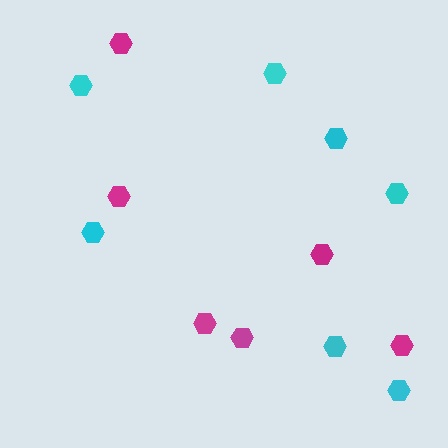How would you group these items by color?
There are 2 groups: one group of cyan hexagons (7) and one group of magenta hexagons (6).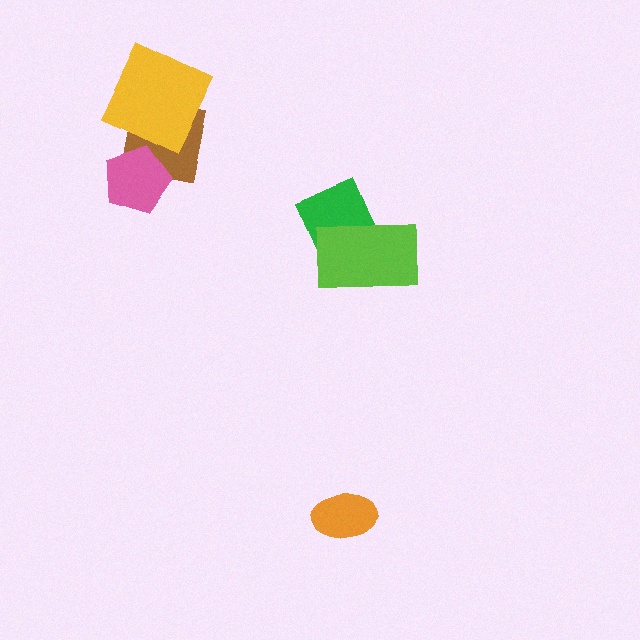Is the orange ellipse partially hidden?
No, no other shape covers it.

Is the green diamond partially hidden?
Yes, it is partially covered by another shape.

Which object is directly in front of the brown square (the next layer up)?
The yellow square is directly in front of the brown square.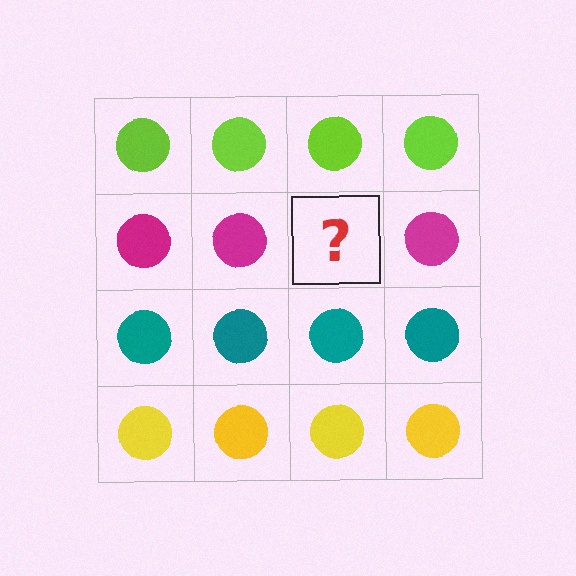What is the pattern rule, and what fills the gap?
The rule is that each row has a consistent color. The gap should be filled with a magenta circle.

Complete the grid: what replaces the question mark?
The question mark should be replaced with a magenta circle.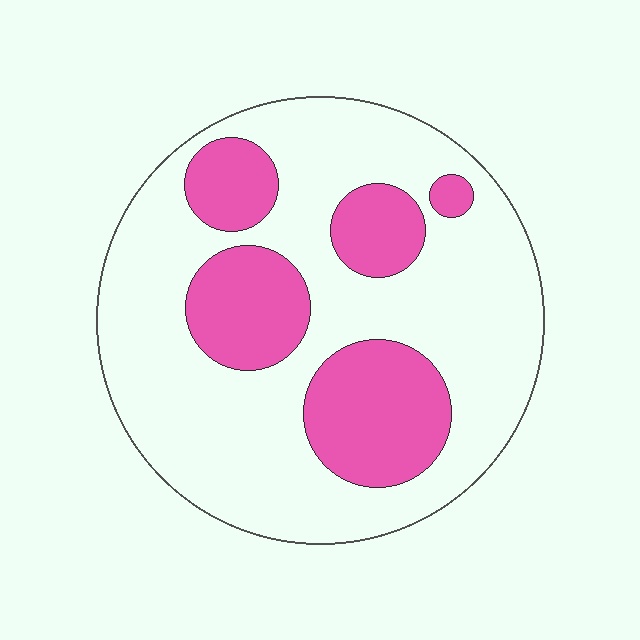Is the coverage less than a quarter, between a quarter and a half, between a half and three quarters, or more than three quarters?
Between a quarter and a half.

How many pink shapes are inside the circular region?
5.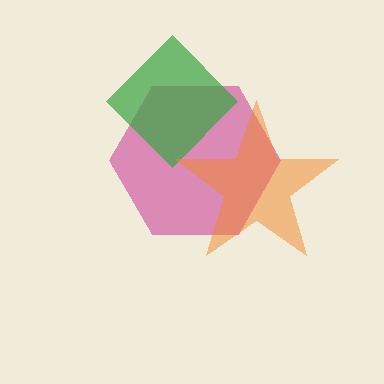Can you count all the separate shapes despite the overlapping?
Yes, there are 3 separate shapes.